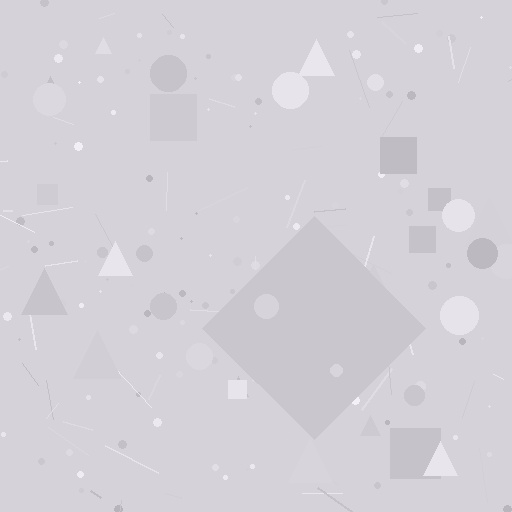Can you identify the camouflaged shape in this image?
The camouflaged shape is a diamond.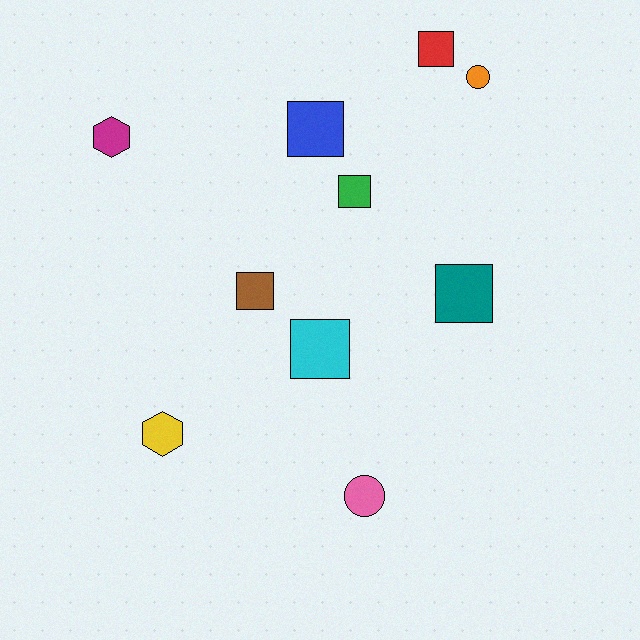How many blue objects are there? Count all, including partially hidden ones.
There is 1 blue object.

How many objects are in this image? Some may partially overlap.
There are 10 objects.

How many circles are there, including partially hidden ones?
There are 2 circles.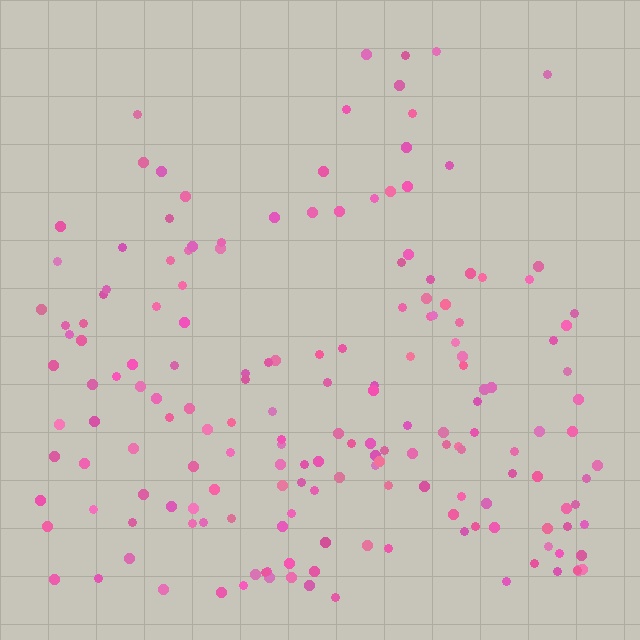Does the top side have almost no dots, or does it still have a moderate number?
Still a moderate number, just noticeably fewer than the bottom.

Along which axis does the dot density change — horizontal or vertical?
Vertical.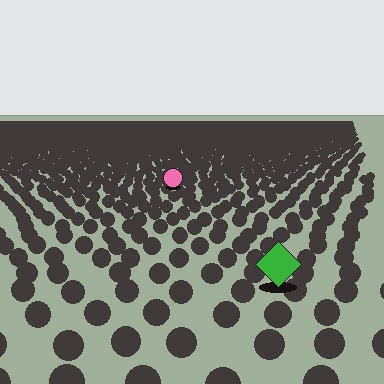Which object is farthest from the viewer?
The pink circle is farthest from the viewer. It appears smaller and the ground texture around it is denser.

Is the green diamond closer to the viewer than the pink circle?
Yes. The green diamond is closer — you can tell from the texture gradient: the ground texture is coarser near it.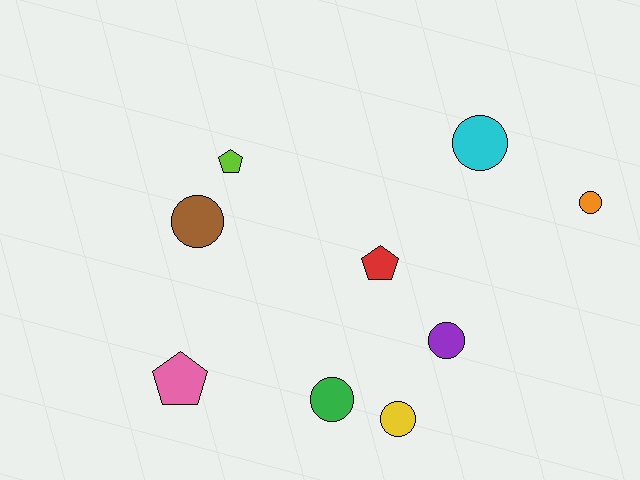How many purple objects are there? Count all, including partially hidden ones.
There is 1 purple object.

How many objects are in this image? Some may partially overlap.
There are 9 objects.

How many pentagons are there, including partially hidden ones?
There are 3 pentagons.